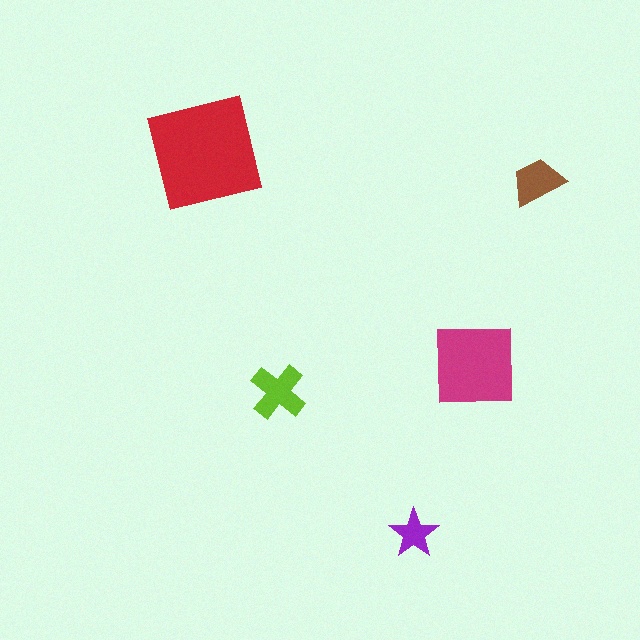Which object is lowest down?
The purple star is bottommost.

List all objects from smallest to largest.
The purple star, the brown trapezoid, the lime cross, the magenta square, the red square.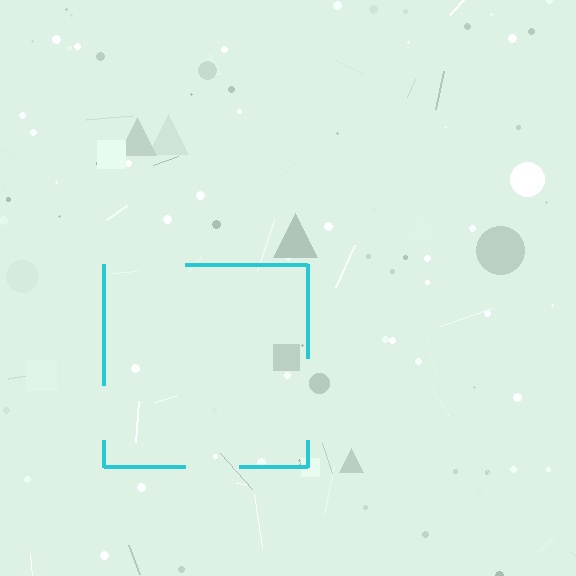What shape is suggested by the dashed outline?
The dashed outline suggests a square.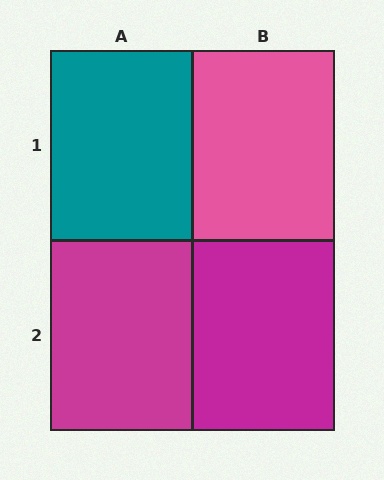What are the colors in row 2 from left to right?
Magenta, magenta.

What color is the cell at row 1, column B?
Pink.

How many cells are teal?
1 cell is teal.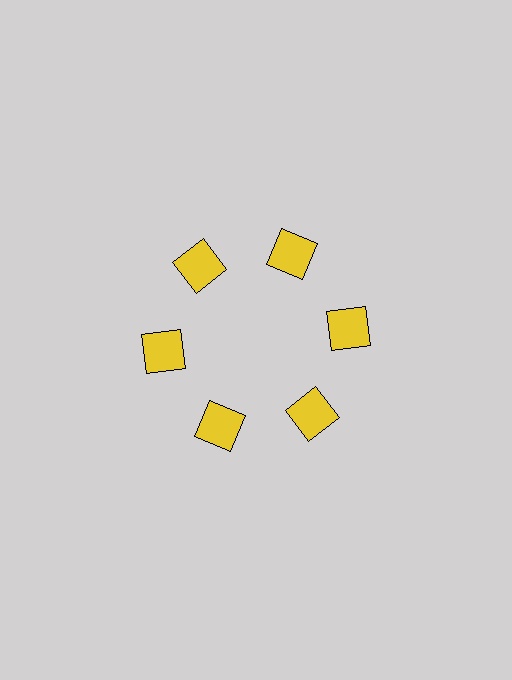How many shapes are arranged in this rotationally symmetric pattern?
There are 6 shapes, arranged in 6 groups of 1.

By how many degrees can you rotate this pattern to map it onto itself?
The pattern maps onto itself every 60 degrees of rotation.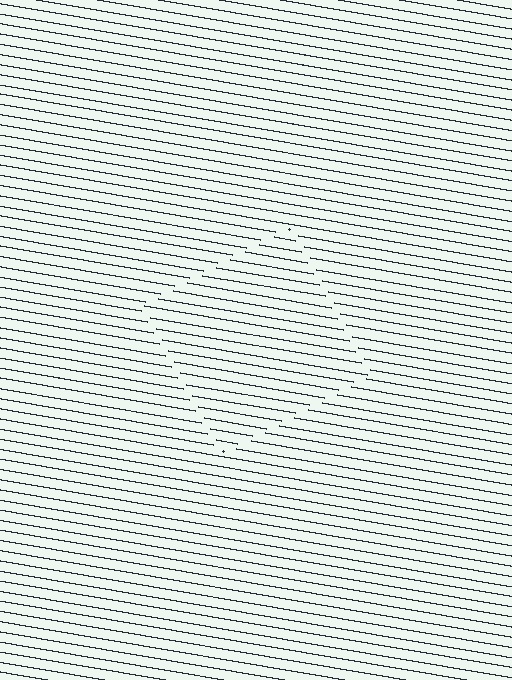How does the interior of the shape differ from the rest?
The interior of the shape contains the same grating, shifted by half a period — the contour is defined by the phase discontinuity where line-ends from the inner and outer gratings abut.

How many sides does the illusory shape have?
4 sides — the line-ends trace a square.